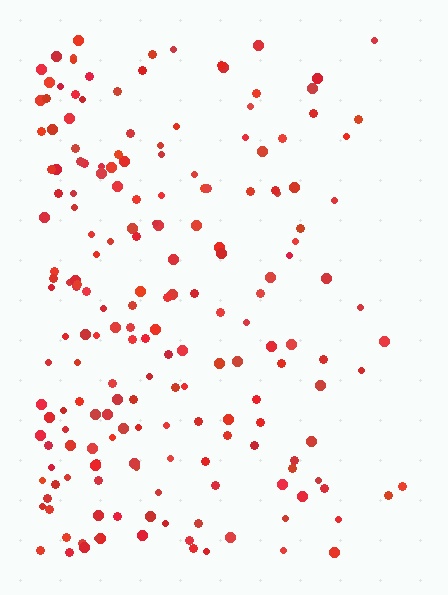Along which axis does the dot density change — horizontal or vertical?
Horizontal.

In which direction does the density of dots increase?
From right to left, with the left side densest.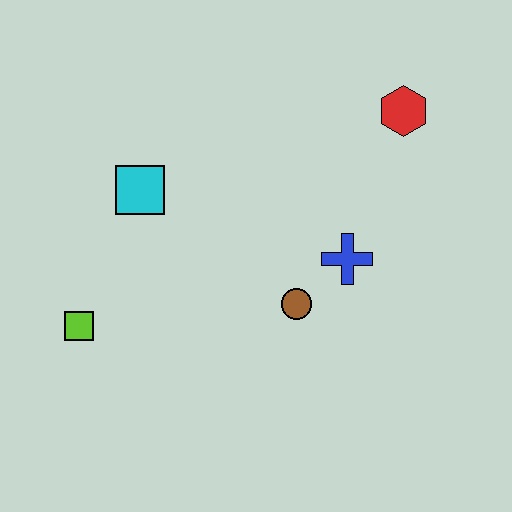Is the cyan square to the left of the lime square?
No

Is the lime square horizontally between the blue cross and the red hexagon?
No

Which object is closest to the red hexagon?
The blue cross is closest to the red hexagon.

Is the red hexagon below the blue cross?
No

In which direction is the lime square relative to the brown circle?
The lime square is to the left of the brown circle.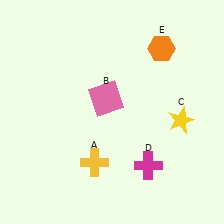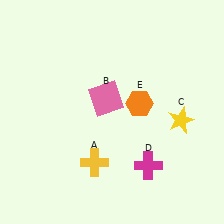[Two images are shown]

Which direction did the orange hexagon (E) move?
The orange hexagon (E) moved down.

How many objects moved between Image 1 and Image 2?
1 object moved between the two images.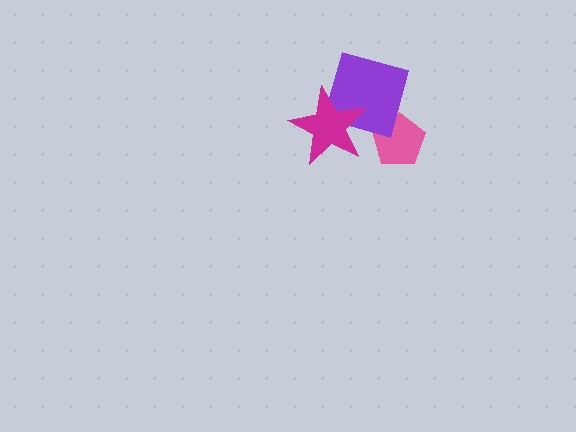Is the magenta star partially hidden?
No, no other shape covers it.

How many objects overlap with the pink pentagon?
1 object overlaps with the pink pentagon.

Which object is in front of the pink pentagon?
The purple diamond is in front of the pink pentagon.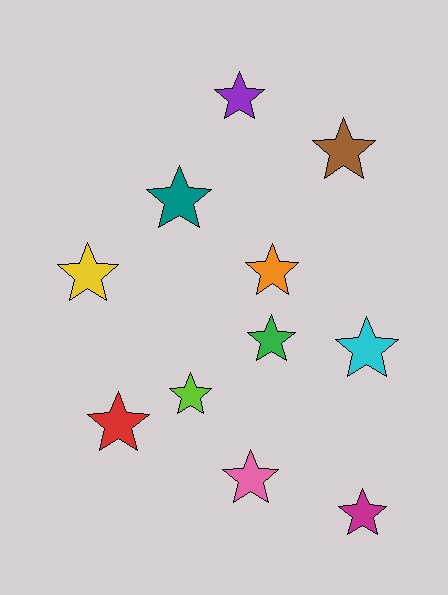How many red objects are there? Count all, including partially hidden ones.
There is 1 red object.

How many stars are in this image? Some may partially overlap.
There are 11 stars.